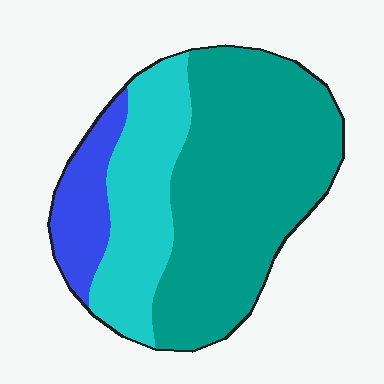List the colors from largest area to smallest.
From largest to smallest: teal, cyan, blue.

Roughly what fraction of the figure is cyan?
Cyan takes up about one quarter (1/4) of the figure.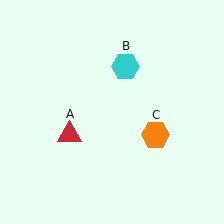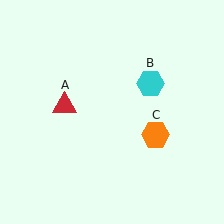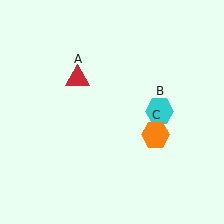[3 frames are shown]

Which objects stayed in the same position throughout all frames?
Orange hexagon (object C) remained stationary.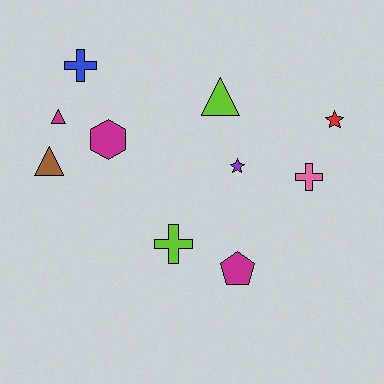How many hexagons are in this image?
There is 1 hexagon.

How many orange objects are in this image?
There are no orange objects.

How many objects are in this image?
There are 10 objects.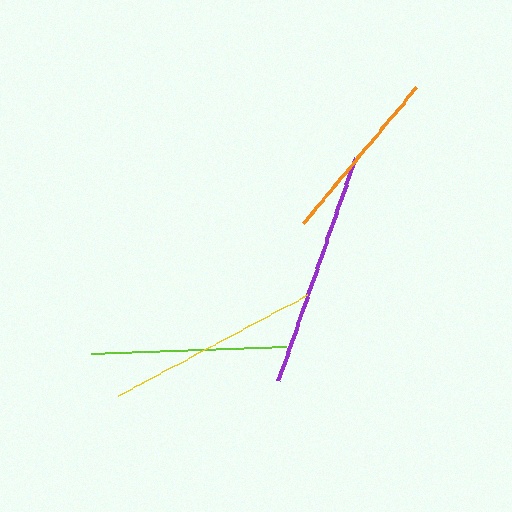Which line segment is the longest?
The purple line is the longest at approximately 236 pixels.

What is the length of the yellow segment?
The yellow segment is approximately 215 pixels long.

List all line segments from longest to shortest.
From longest to shortest: purple, yellow, lime, orange.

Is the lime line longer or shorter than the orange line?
The lime line is longer than the orange line.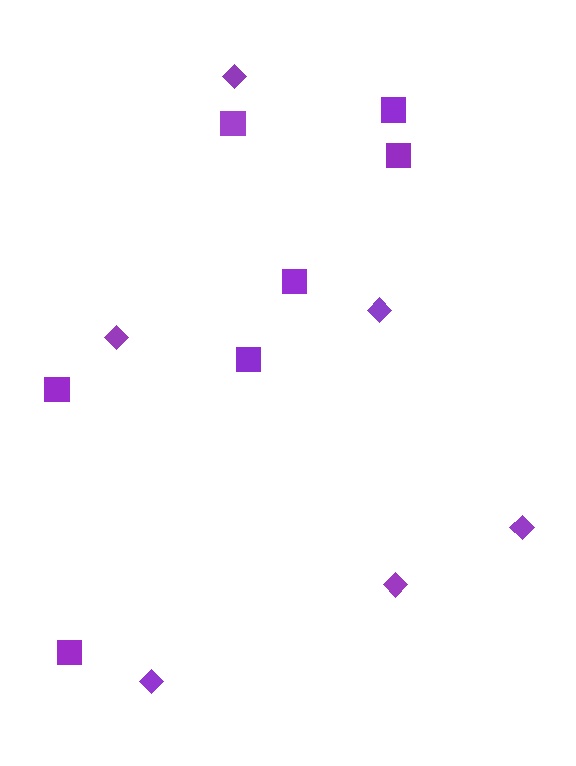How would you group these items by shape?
There are 2 groups: one group of diamonds (6) and one group of squares (7).